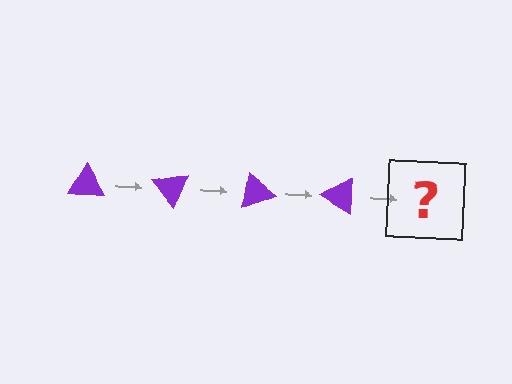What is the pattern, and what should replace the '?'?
The pattern is that the triangle rotates 50 degrees each step. The '?' should be a purple triangle rotated 200 degrees.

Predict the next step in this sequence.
The next step is a purple triangle rotated 200 degrees.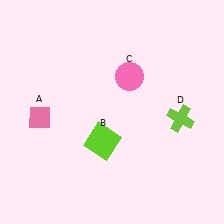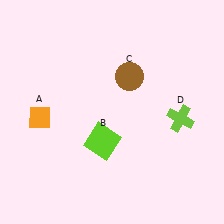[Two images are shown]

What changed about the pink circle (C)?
In Image 1, C is pink. In Image 2, it changed to brown.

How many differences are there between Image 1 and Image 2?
There are 2 differences between the two images.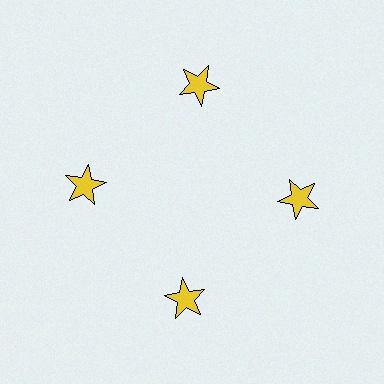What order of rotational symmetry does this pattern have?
This pattern has 4-fold rotational symmetry.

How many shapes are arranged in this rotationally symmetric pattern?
There are 4 shapes, arranged in 4 groups of 1.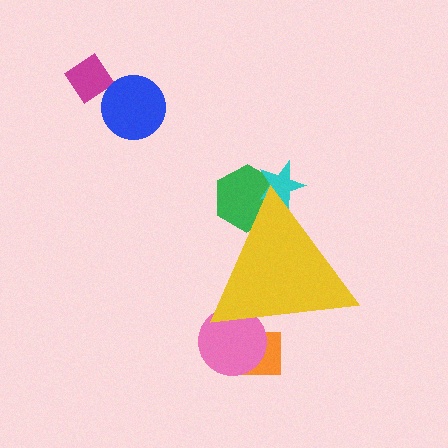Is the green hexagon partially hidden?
Yes, the green hexagon is partially hidden behind the yellow triangle.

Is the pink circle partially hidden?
Yes, the pink circle is partially hidden behind the yellow triangle.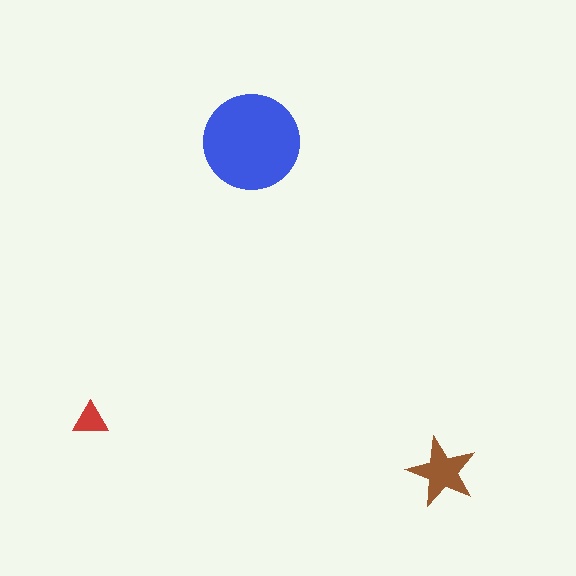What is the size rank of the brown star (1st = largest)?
2nd.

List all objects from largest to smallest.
The blue circle, the brown star, the red triangle.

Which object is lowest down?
The brown star is bottommost.